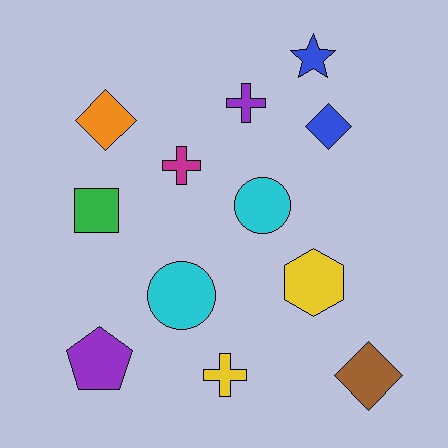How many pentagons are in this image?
There is 1 pentagon.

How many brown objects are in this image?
There is 1 brown object.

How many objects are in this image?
There are 12 objects.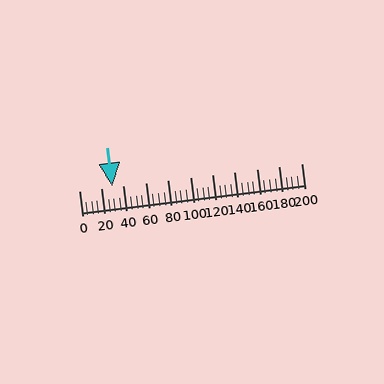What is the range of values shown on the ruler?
The ruler shows values from 0 to 200.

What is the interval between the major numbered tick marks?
The major tick marks are spaced 20 units apart.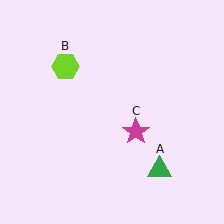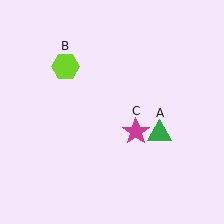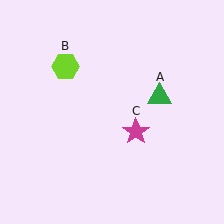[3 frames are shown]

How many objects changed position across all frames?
1 object changed position: green triangle (object A).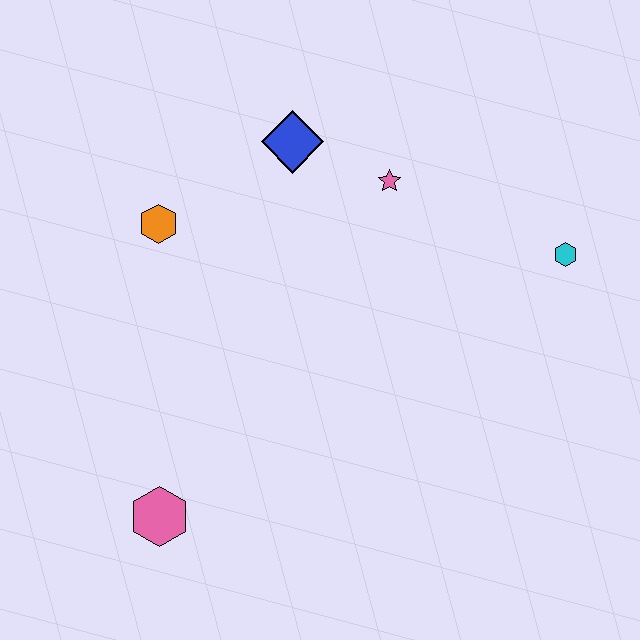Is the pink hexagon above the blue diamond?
No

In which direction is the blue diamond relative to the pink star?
The blue diamond is to the left of the pink star.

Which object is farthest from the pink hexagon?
The cyan hexagon is farthest from the pink hexagon.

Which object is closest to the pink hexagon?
The orange hexagon is closest to the pink hexagon.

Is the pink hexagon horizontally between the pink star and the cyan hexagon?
No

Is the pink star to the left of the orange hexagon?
No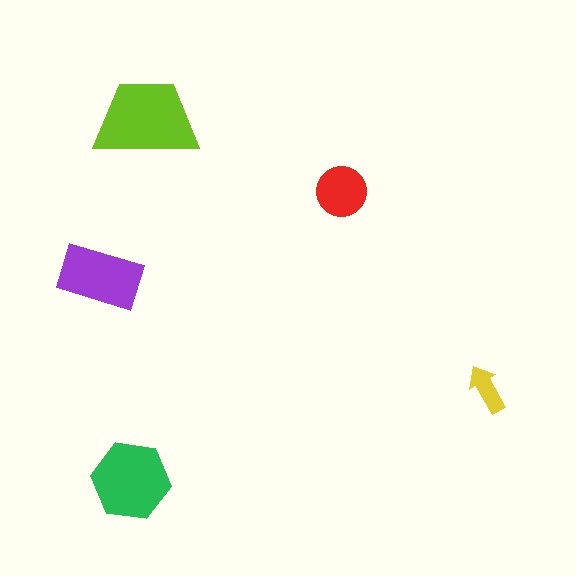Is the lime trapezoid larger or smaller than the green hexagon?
Larger.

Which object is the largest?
The lime trapezoid.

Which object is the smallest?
The yellow arrow.